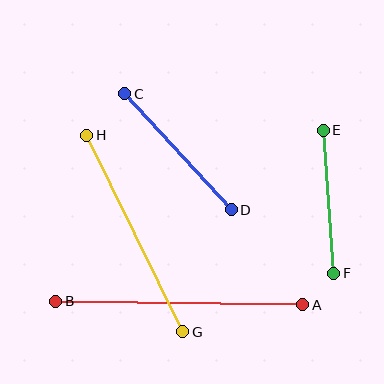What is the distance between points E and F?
The distance is approximately 143 pixels.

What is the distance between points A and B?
The distance is approximately 247 pixels.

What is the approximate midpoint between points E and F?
The midpoint is at approximately (328, 202) pixels.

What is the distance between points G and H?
The distance is approximately 218 pixels.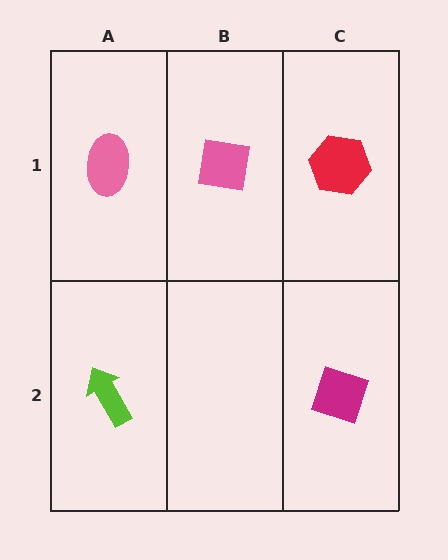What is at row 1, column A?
A pink ellipse.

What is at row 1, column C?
A red hexagon.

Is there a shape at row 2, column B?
No, that cell is empty.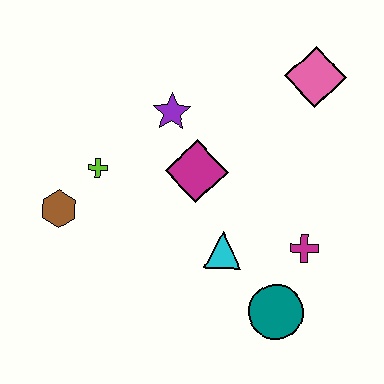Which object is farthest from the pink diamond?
The brown hexagon is farthest from the pink diamond.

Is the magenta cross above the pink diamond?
No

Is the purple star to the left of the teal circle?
Yes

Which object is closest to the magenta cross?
The teal circle is closest to the magenta cross.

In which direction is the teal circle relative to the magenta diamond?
The teal circle is below the magenta diamond.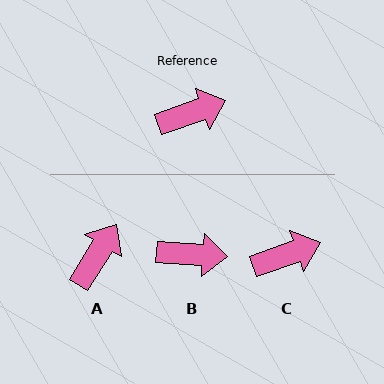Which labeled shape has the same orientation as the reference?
C.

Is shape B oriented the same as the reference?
No, it is off by about 23 degrees.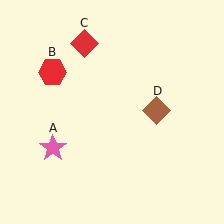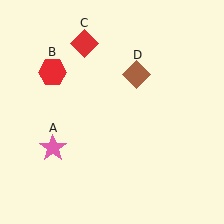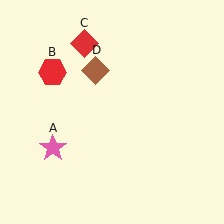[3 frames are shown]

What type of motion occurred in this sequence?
The brown diamond (object D) rotated counterclockwise around the center of the scene.